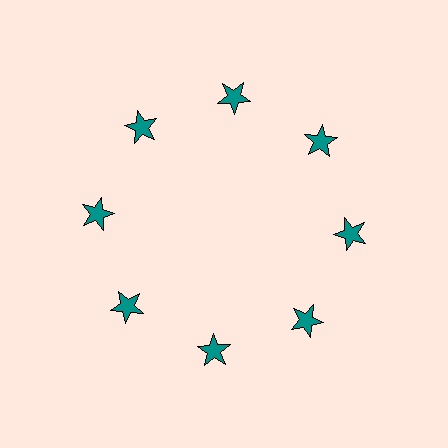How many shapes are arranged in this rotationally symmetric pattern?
There are 8 shapes, arranged in 8 groups of 1.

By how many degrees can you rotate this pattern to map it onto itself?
The pattern maps onto itself every 45 degrees of rotation.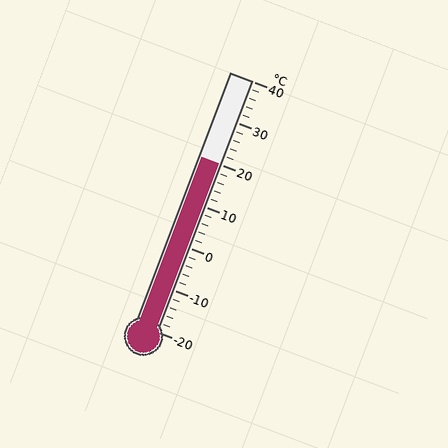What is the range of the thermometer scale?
The thermometer scale ranges from -20°C to 40°C.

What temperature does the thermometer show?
The thermometer shows approximately 20°C.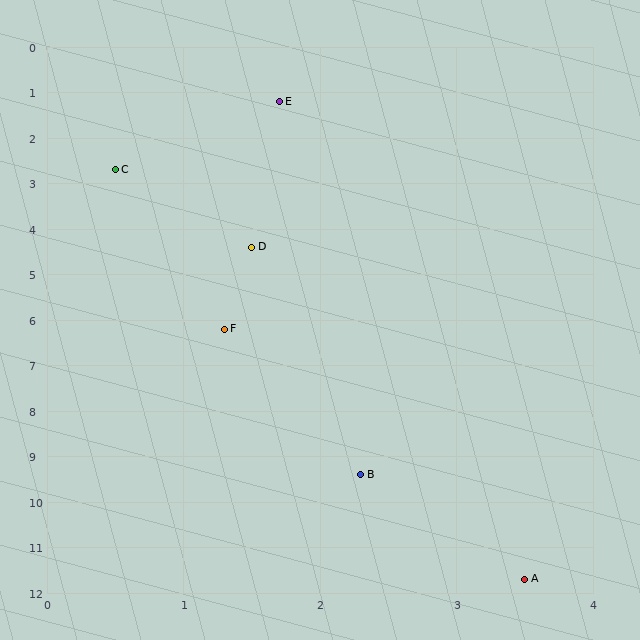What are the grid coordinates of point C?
Point C is at approximately (0.5, 2.7).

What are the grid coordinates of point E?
Point E is at approximately (1.7, 1.2).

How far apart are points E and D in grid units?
Points E and D are about 3.2 grid units apart.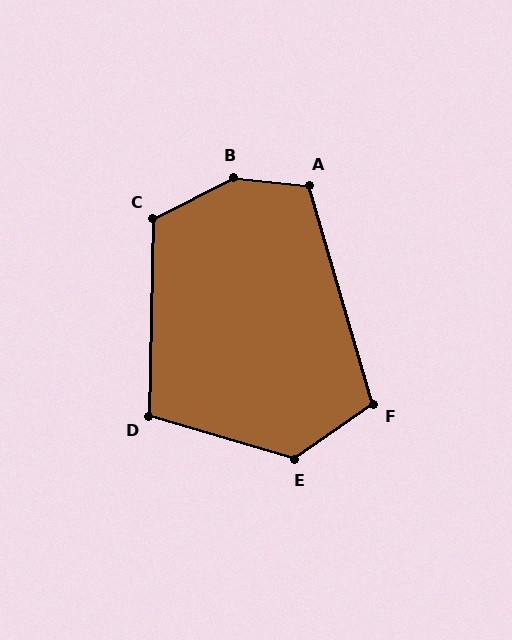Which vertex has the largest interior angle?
B, at approximately 146 degrees.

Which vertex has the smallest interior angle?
D, at approximately 105 degrees.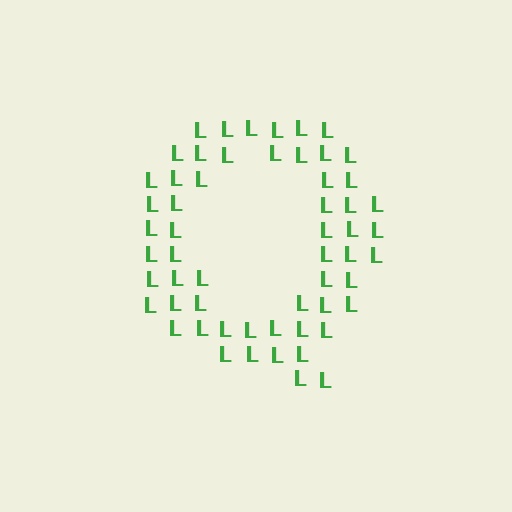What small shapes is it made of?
It is made of small letter L's.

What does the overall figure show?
The overall figure shows the letter Q.